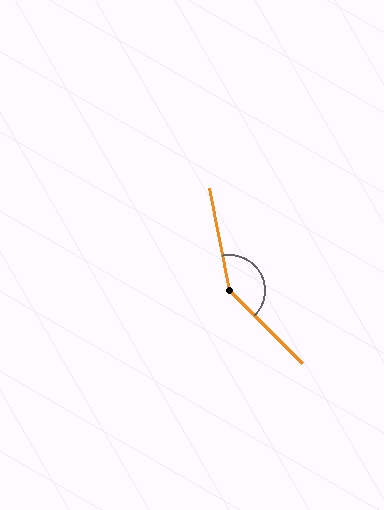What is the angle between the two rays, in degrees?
Approximately 146 degrees.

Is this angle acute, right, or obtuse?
It is obtuse.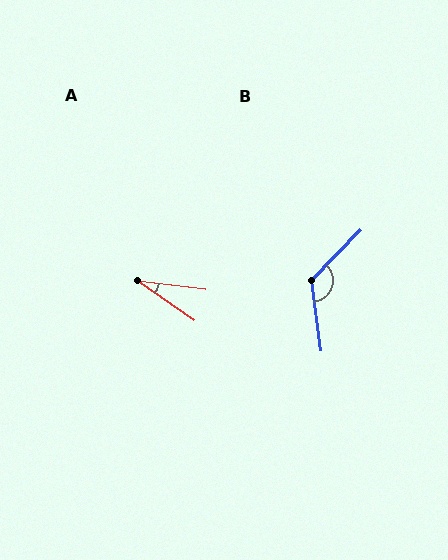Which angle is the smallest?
A, at approximately 28 degrees.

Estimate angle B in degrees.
Approximately 128 degrees.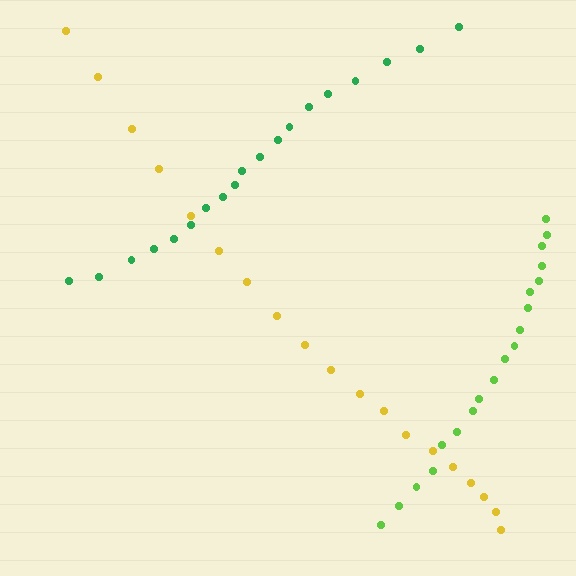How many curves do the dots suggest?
There are 3 distinct paths.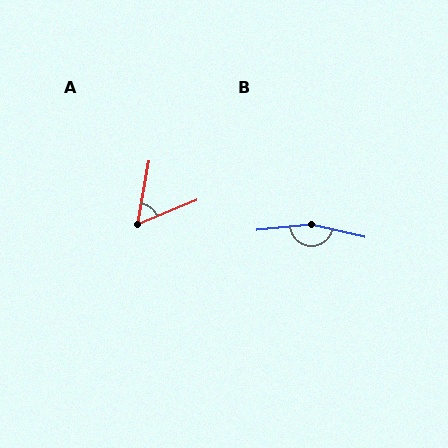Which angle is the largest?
B, at approximately 160 degrees.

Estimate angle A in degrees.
Approximately 57 degrees.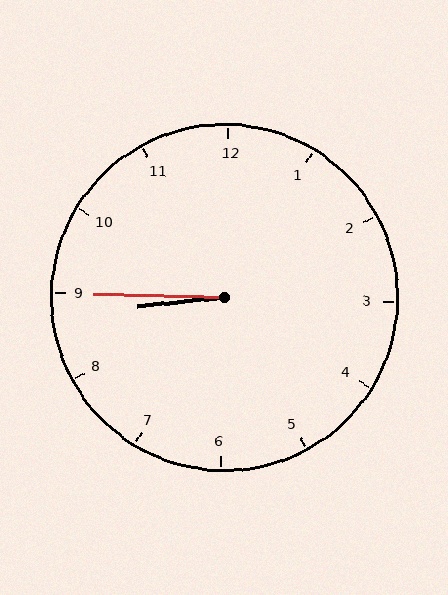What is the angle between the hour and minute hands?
Approximately 8 degrees.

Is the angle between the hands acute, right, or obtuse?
It is acute.